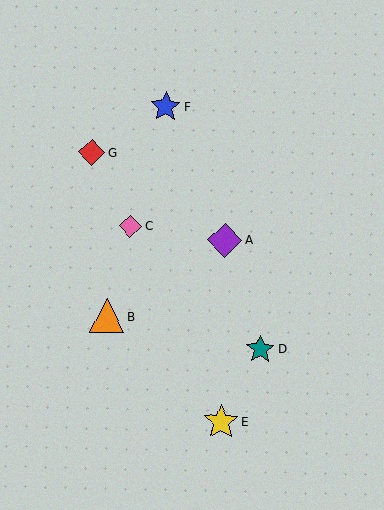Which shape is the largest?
The yellow star (labeled E) is the largest.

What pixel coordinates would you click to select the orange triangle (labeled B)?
Click at (107, 316) to select the orange triangle B.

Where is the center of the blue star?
The center of the blue star is at (166, 107).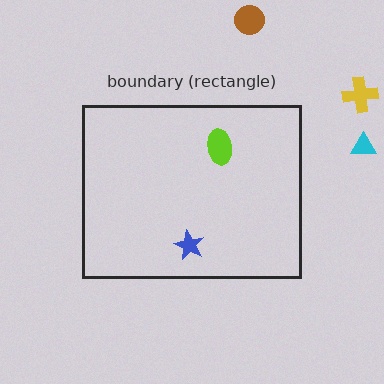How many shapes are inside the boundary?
2 inside, 3 outside.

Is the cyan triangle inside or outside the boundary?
Outside.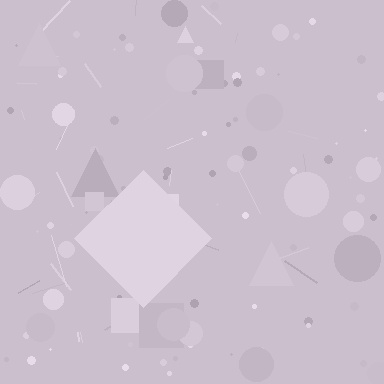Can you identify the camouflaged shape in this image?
The camouflaged shape is a diamond.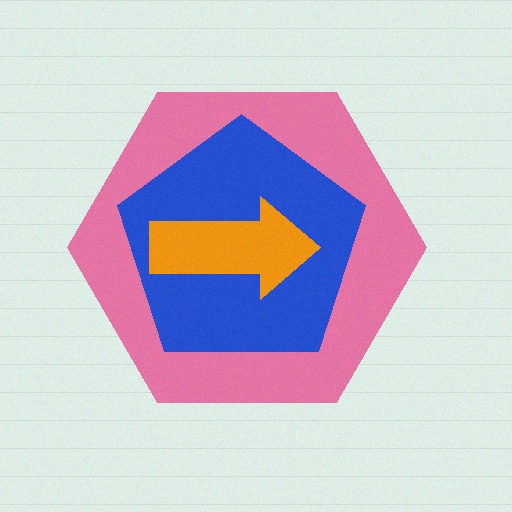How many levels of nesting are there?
3.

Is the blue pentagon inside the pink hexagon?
Yes.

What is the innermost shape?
The orange arrow.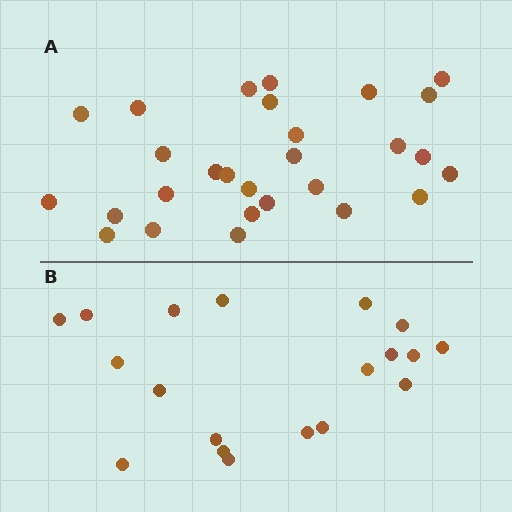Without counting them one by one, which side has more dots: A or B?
Region A (the top region) has more dots.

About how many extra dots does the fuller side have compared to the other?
Region A has roughly 8 or so more dots than region B.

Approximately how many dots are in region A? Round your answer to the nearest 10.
About 30 dots. (The exact count is 28, which rounds to 30.)